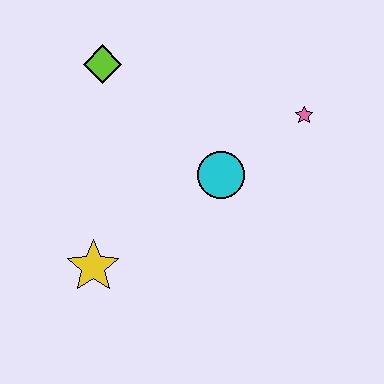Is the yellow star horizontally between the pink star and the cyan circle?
No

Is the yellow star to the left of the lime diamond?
Yes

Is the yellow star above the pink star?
No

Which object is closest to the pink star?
The cyan circle is closest to the pink star.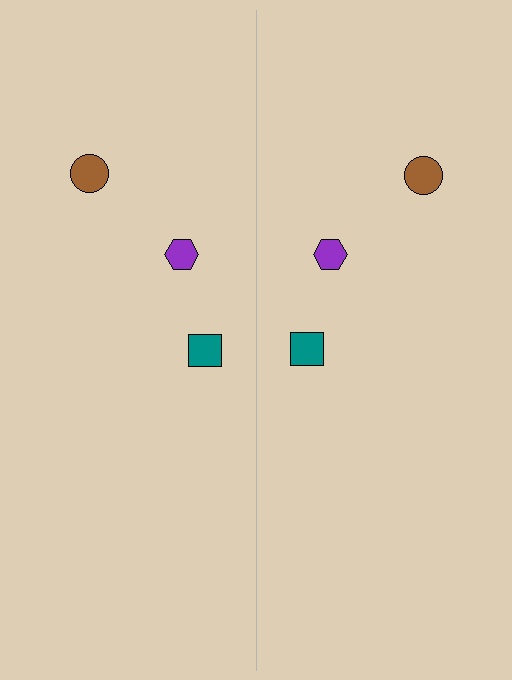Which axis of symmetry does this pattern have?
The pattern has a vertical axis of symmetry running through the center of the image.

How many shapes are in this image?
There are 6 shapes in this image.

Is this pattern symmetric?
Yes, this pattern has bilateral (reflection) symmetry.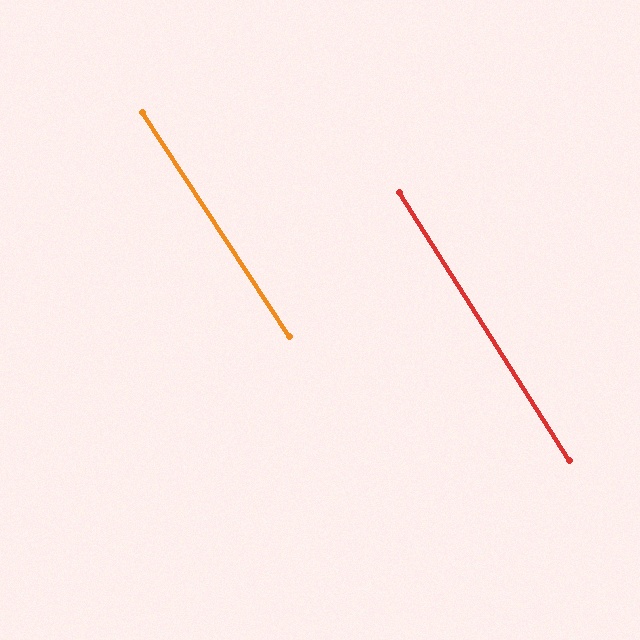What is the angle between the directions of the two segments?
Approximately 1 degree.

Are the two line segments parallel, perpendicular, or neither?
Parallel — their directions differ by only 0.9°.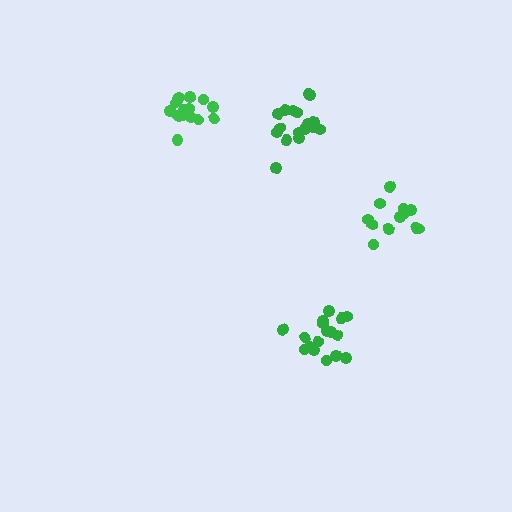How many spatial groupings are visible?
There are 4 spatial groupings.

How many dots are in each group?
Group 1: 17 dots, Group 2: 12 dots, Group 3: 17 dots, Group 4: 17 dots (63 total).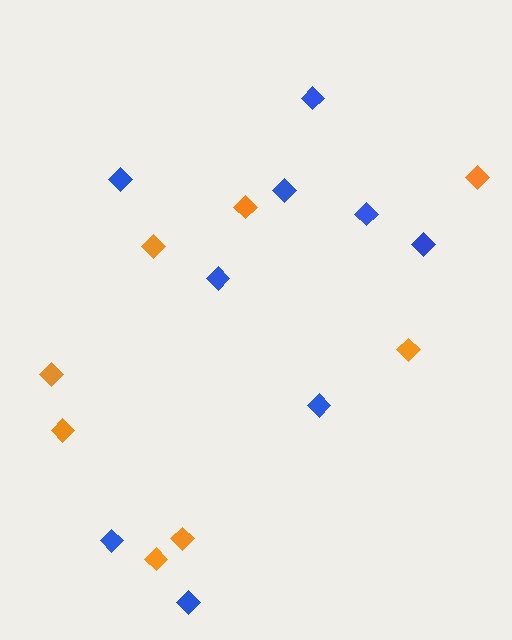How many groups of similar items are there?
There are 2 groups: one group of orange diamonds (8) and one group of blue diamonds (9).